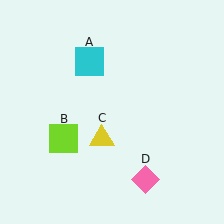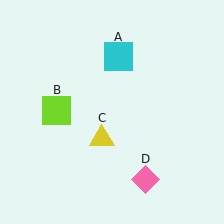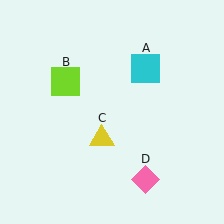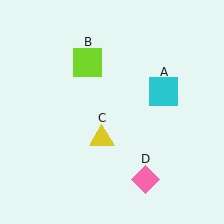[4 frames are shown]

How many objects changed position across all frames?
2 objects changed position: cyan square (object A), lime square (object B).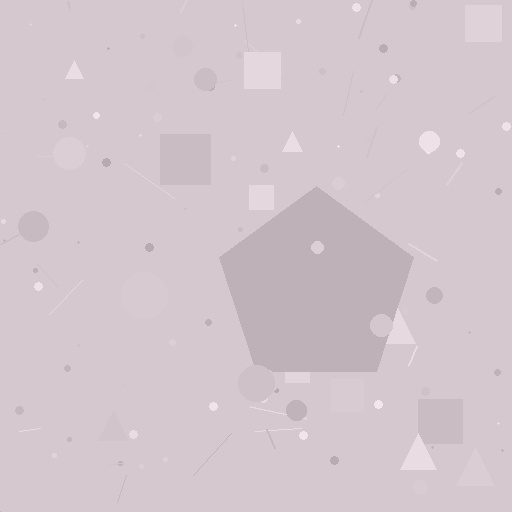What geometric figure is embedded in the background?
A pentagon is embedded in the background.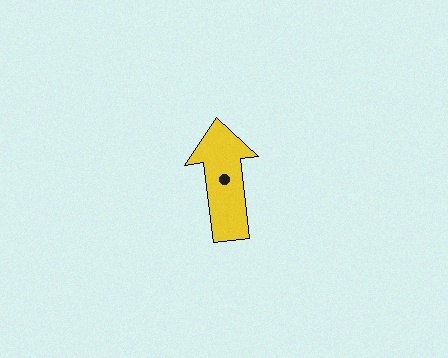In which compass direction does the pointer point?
North.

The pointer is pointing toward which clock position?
Roughly 12 o'clock.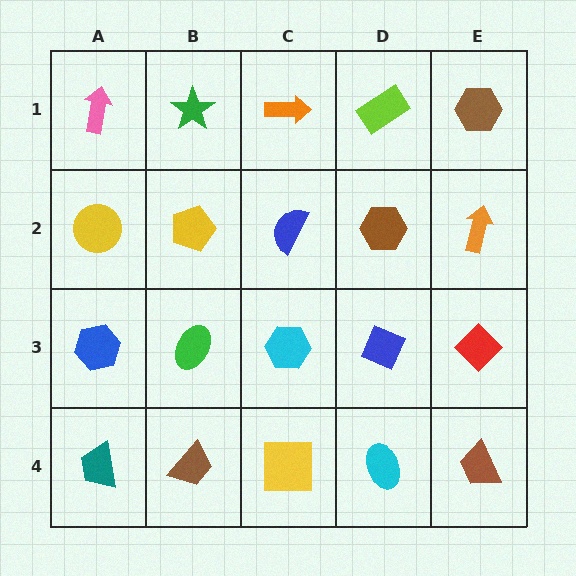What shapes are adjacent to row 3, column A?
A yellow circle (row 2, column A), a teal trapezoid (row 4, column A), a green ellipse (row 3, column B).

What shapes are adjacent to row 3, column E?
An orange arrow (row 2, column E), a brown trapezoid (row 4, column E), a blue diamond (row 3, column D).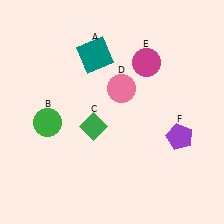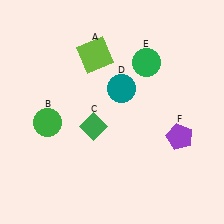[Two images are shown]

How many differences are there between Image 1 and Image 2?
There are 3 differences between the two images.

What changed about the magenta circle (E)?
In Image 1, E is magenta. In Image 2, it changed to green.